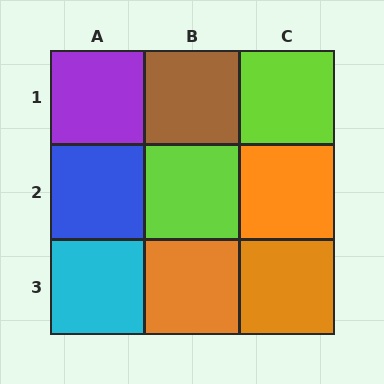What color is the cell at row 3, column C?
Orange.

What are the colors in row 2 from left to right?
Blue, lime, orange.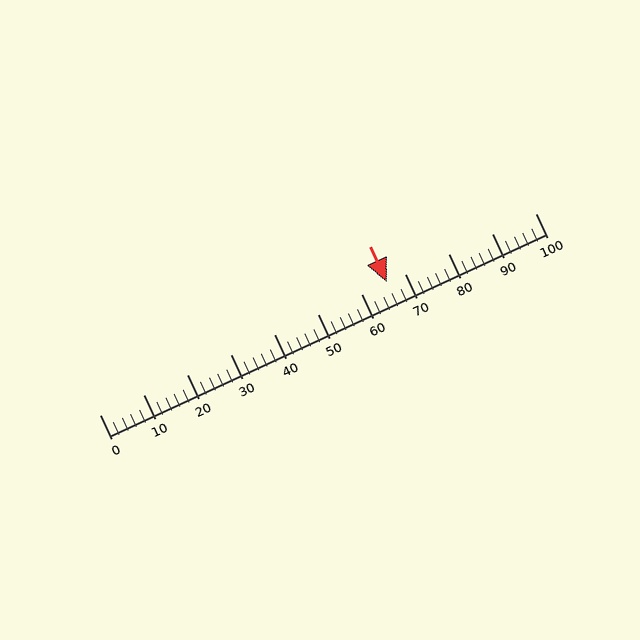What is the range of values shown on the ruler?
The ruler shows values from 0 to 100.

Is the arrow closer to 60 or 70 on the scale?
The arrow is closer to 70.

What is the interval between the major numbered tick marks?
The major tick marks are spaced 10 units apart.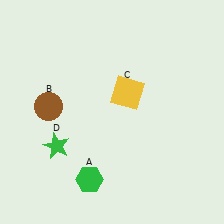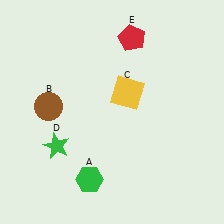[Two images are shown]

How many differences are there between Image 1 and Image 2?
There is 1 difference between the two images.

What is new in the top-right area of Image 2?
A red pentagon (E) was added in the top-right area of Image 2.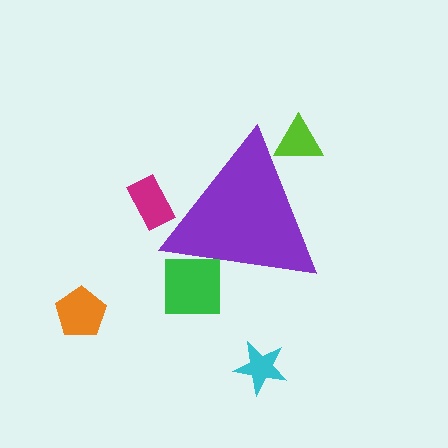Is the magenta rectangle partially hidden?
Yes, the magenta rectangle is partially hidden behind the purple triangle.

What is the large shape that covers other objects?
A purple triangle.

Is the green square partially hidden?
Yes, the green square is partially hidden behind the purple triangle.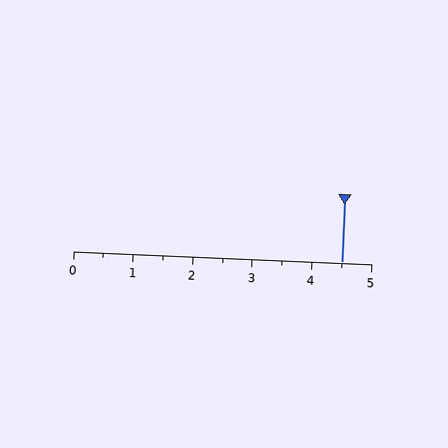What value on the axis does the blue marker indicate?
The marker indicates approximately 4.5.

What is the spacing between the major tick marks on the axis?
The major ticks are spaced 1 apart.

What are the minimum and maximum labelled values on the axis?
The axis runs from 0 to 5.